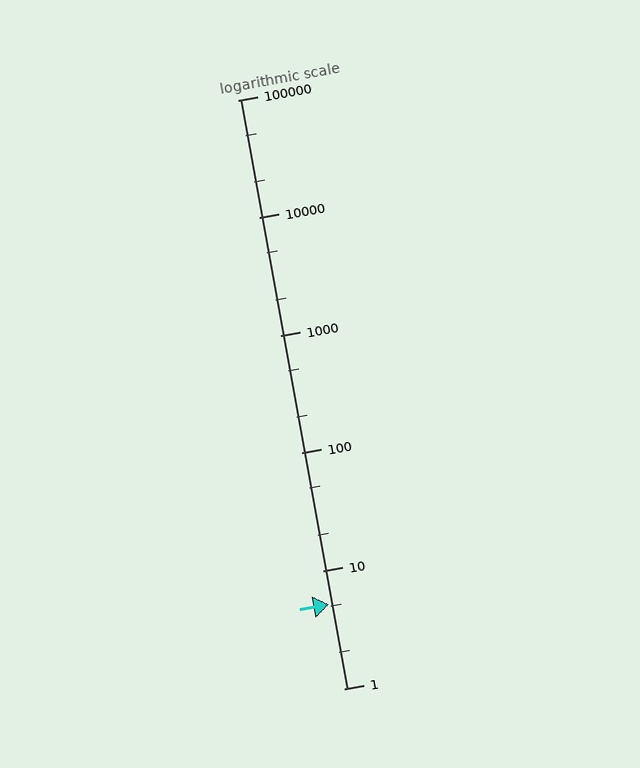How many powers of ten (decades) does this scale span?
The scale spans 5 decades, from 1 to 100000.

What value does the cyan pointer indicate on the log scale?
The pointer indicates approximately 5.2.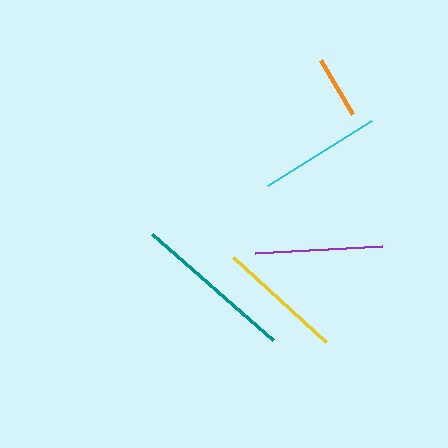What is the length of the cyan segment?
The cyan segment is approximately 123 pixels long.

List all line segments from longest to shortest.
From longest to shortest: teal, purple, yellow, cyan, orange.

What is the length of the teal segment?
The teal segment is approximately 161 pixels long.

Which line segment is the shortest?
The orange line is the shortest at approximately 63 pixels.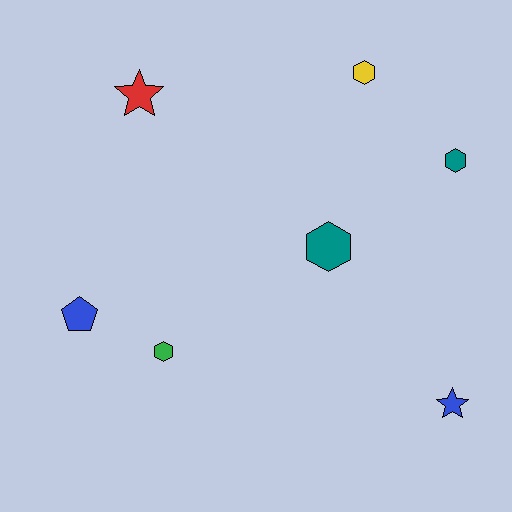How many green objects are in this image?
There is 1 green object.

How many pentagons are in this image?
There is 1 pentagon.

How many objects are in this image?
There are 7 objects.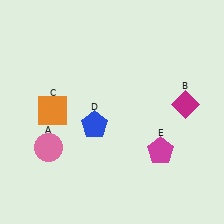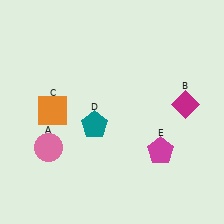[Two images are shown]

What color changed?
The pentagon (D) changed from blue in Image 1 to teal in Image 2.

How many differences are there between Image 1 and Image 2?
There is 1 difference between the two images.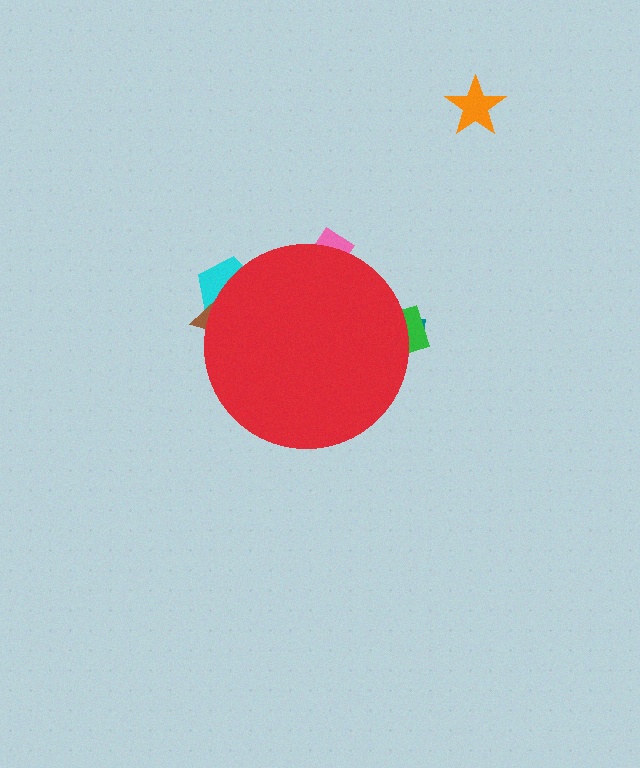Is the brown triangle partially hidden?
Yes, the brown triangle is partially hidden behind the red circle.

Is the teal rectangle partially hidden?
Yes, the teal rectangle is partially hidden behind the red circle.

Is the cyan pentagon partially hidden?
Yes, the cyan pentagon is partially hidden behind the red circle.